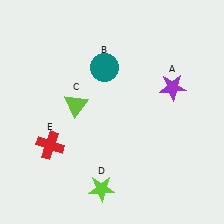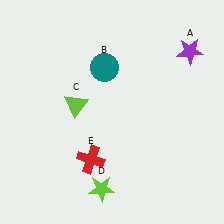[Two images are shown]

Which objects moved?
The objects that moved are: the purple star (A), the red cross (E).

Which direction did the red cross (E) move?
The red cross (E) moved right.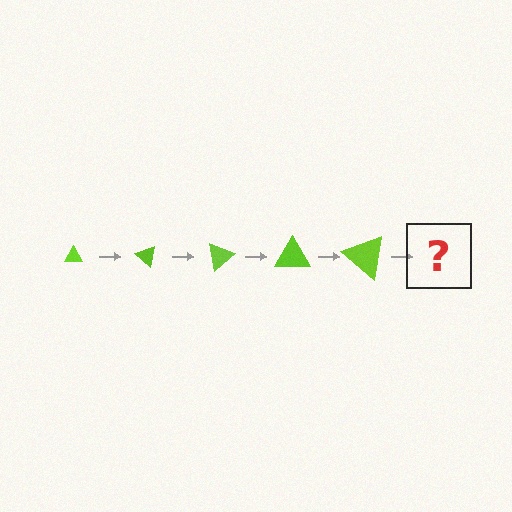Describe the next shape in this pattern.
It should be a triangle, larger than the previous one and rotated 200 degrees from the start.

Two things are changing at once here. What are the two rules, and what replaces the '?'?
The two rules are that the triangle grows larger each step and it rotates 40 degrees each step. The '?' should be a triangle, larger than the previous one and rotated 200 degrees from the start.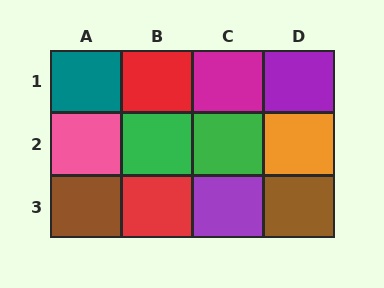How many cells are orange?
1 cell is orange.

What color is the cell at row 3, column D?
Brown.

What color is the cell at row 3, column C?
Purple.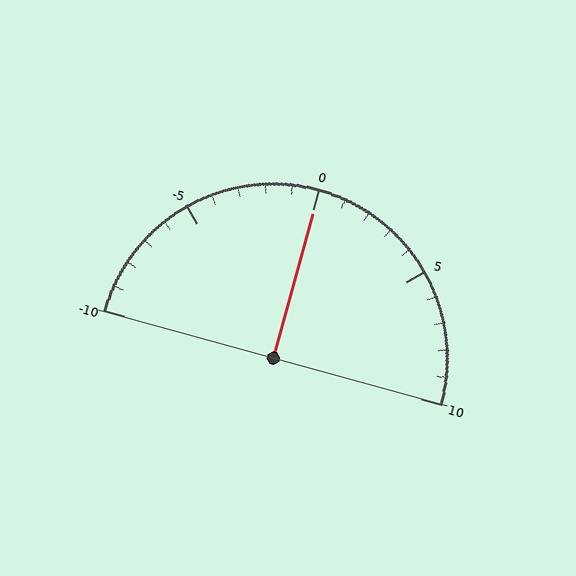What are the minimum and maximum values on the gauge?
The gauge ranges from -10 to 10.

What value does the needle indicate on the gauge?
The needle indicates approximately 0.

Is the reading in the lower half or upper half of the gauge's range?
The reading is in the upper half of the range (-10 to 10).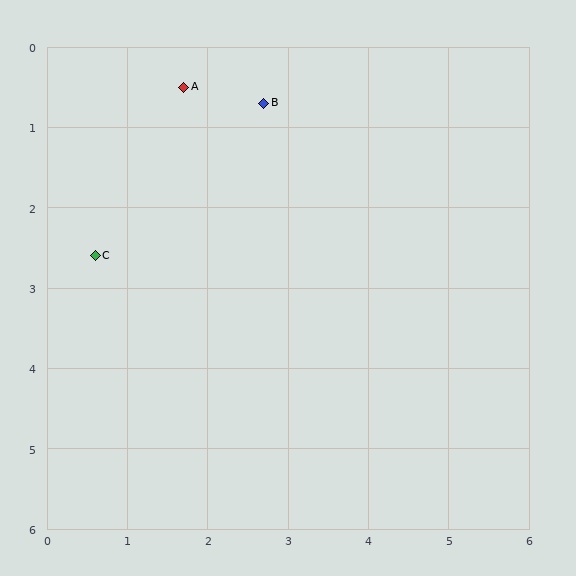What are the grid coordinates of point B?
Point B is at approximately (2.7, 0.7).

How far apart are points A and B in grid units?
Points A and B are about 1.0 grid units apart.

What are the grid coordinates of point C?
Point C is at approximately (0.6, 2.6).